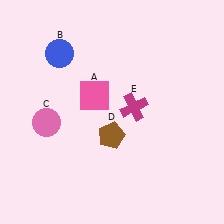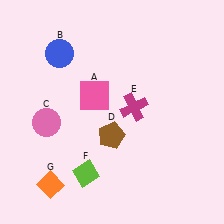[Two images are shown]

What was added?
A lime diamond (F), an orange diamond (G) were added in Image 2.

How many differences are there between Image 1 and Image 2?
There are 2 differences between the two images.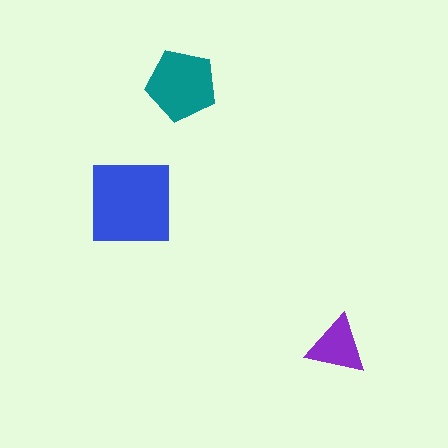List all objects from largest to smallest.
The blue square, the teal pentagon, the purple triangle.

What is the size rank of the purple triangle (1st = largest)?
3rd.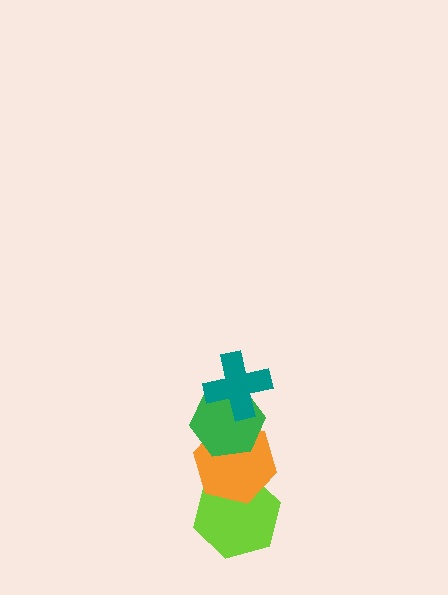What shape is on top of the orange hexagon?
The green hexagon is on top of the orange hexagon.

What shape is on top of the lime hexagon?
The orange hexagon is on top of the lime hexagon.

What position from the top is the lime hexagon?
The lime hexagon is 4th from the top.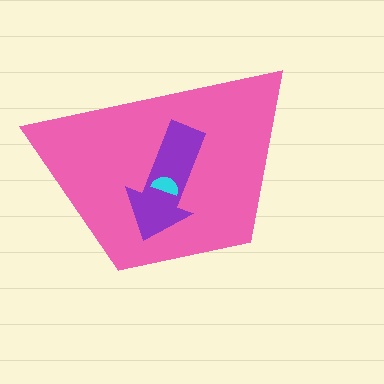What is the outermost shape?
The pink trapezoid.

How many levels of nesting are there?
3.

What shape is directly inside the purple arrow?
The cyan semicircle.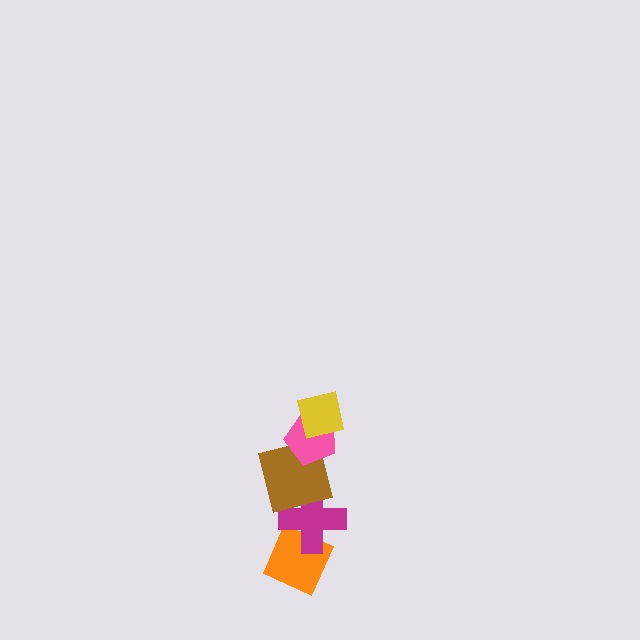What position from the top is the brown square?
The brown square is 3rd from the top.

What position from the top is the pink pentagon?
The pink pentagon is 2nd from the top.